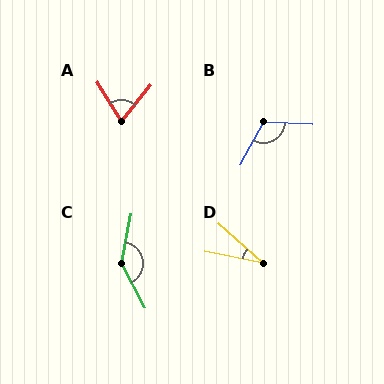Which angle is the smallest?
D, at approximately 30 degrees.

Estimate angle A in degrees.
Approximately 70 degrees.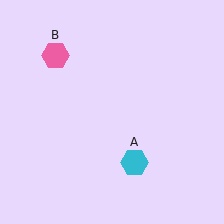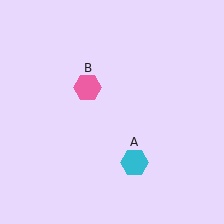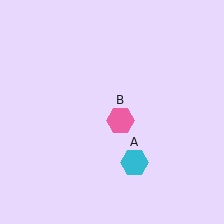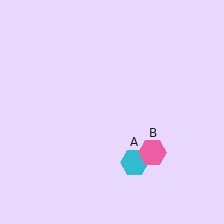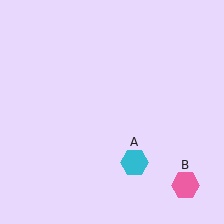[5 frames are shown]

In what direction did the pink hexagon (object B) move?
The pink hexagon (object B) moved down and to the right.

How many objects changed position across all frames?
1 object changed position: pink hexagon (object B).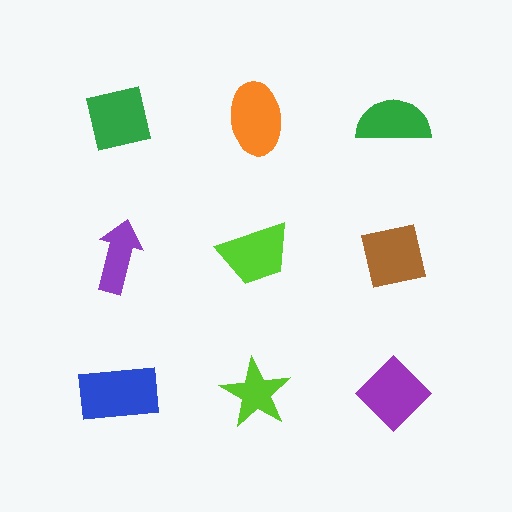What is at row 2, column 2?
A lime trapezoid.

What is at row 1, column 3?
A green semicircle.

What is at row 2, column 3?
A brown square.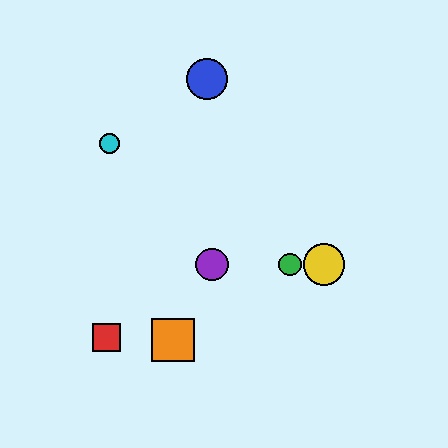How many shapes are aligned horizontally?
3 shapes (the green circle, the yellow circle, the purple circle) are aligned horizontally.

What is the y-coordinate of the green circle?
The green circle is at y≈265.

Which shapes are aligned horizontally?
The green circle, the yellow circle, the purple circle are aligned horizontally.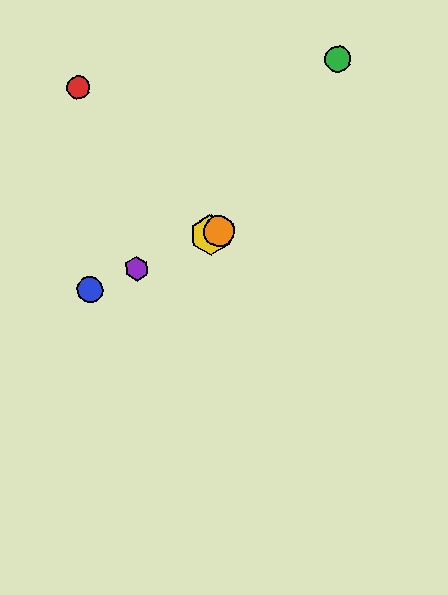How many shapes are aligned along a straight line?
4 shapes (the blue circle, the yellow hexagon, the purple hexagon, the orange circle) are aligned along a straight line.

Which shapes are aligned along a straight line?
The blue circle, the yellow hexagon, the purple hexagon, the orange circle are aligned along a straight line.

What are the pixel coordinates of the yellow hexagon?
The yellow hexagon is at (211, 235).